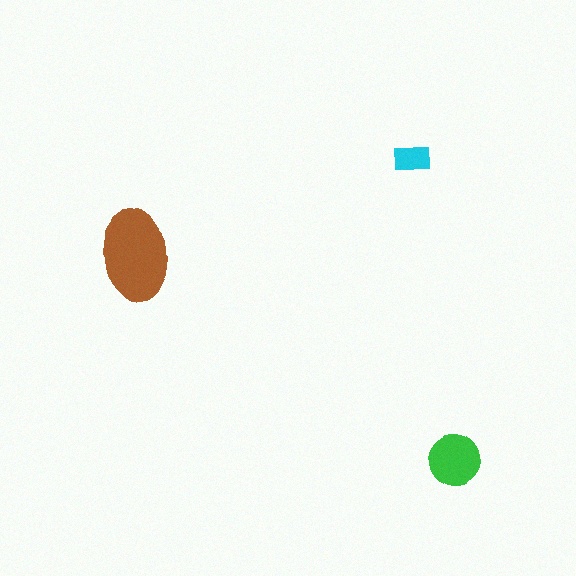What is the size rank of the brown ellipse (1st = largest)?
1st.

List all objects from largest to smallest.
The brown ellipse, the green circle, the cyan rectangle.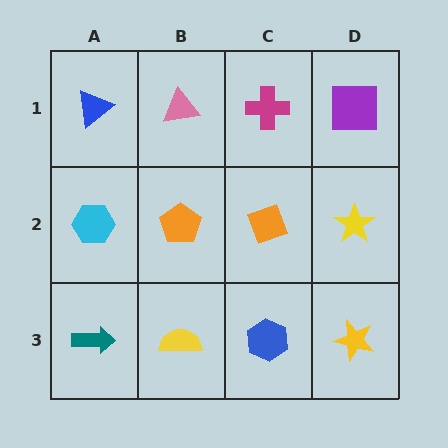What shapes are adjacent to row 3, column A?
A cyan hexagon (row 2, column A), a yellow semicircle (row 3, column B).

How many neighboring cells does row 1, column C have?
3.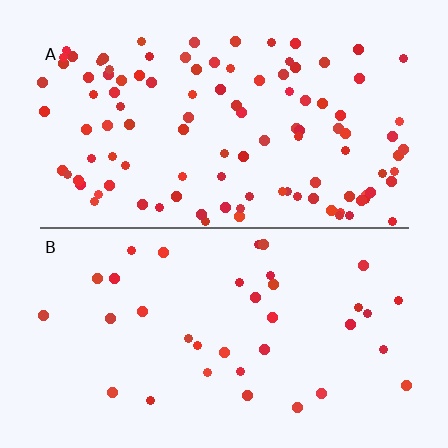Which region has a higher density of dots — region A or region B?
A (the top).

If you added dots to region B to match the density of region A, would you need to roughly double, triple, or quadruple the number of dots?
Approximately triple.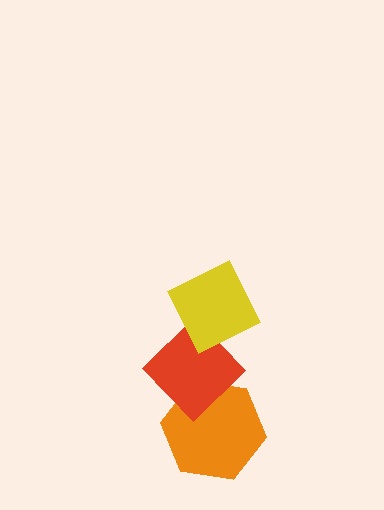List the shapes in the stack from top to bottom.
From top to bottom: the yellow diamond, the red diamond, the orange hexagon.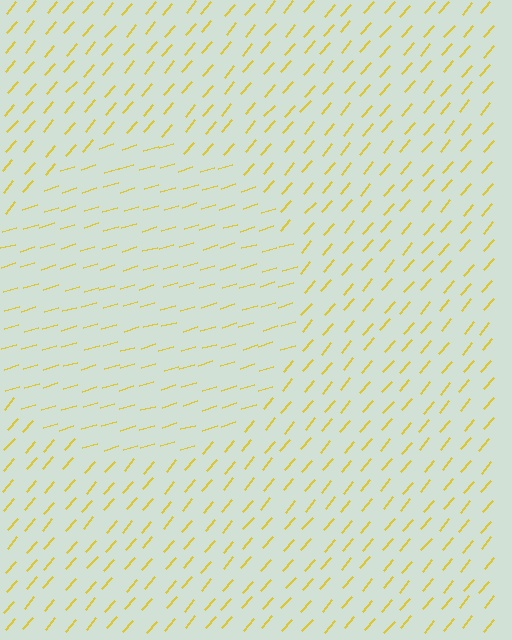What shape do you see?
I see a circle.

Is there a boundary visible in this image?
Yes, there is a texture boundary formed by a change in line orientation.